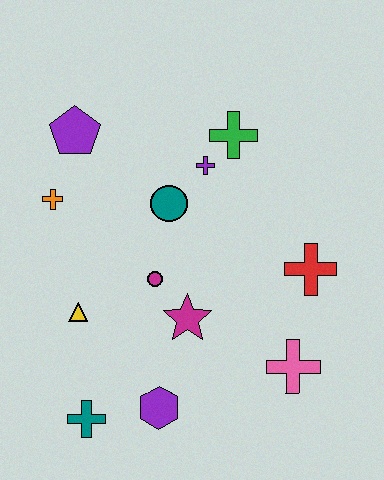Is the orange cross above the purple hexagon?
Yes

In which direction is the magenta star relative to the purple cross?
The magenta star is below the purple cross.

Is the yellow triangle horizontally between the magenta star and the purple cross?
No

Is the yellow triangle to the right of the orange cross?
Yes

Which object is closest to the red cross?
The pink cross is closest to the red cross.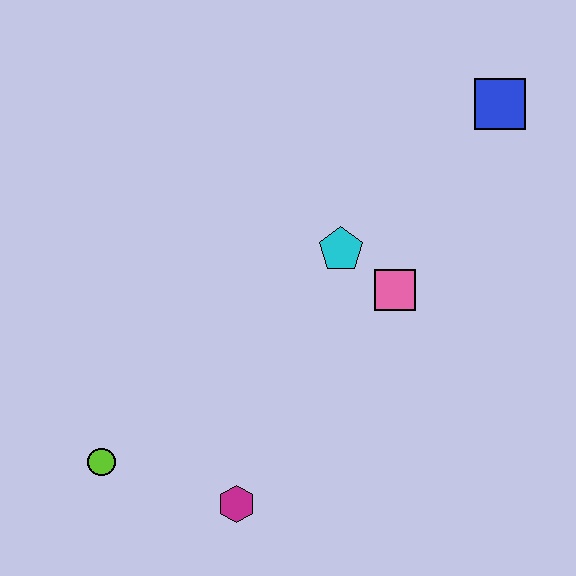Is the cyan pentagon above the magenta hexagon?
Yes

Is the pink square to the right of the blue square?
No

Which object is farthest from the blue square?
The lime circle is farthest from the blue square.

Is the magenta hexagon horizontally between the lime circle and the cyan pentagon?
Yes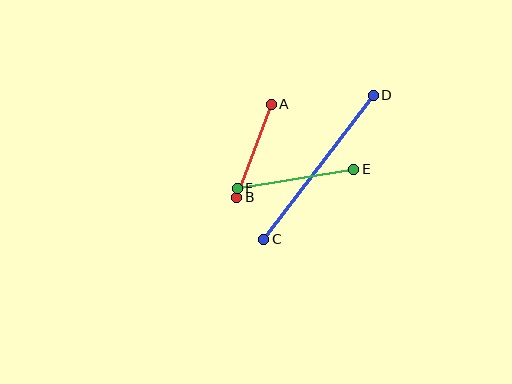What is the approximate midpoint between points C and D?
The midpoint is at approximately (318, 167) pixels.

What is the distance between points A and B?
The distance is approximately 99 pixels.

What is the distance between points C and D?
The distance is approximately 181 pixels.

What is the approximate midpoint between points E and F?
The midpoint is at approximately (295, 179) pixels.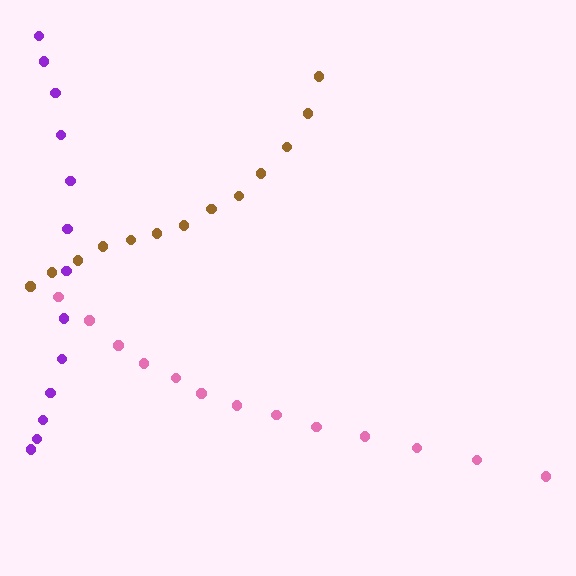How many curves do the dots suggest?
There are 3 distinct paths.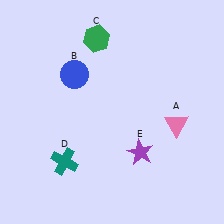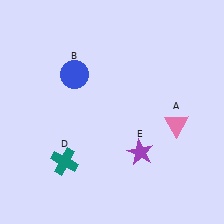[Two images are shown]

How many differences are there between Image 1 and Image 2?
There is 1 difference between the two images.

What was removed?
The green hexagon (C) was removed in Image 2.